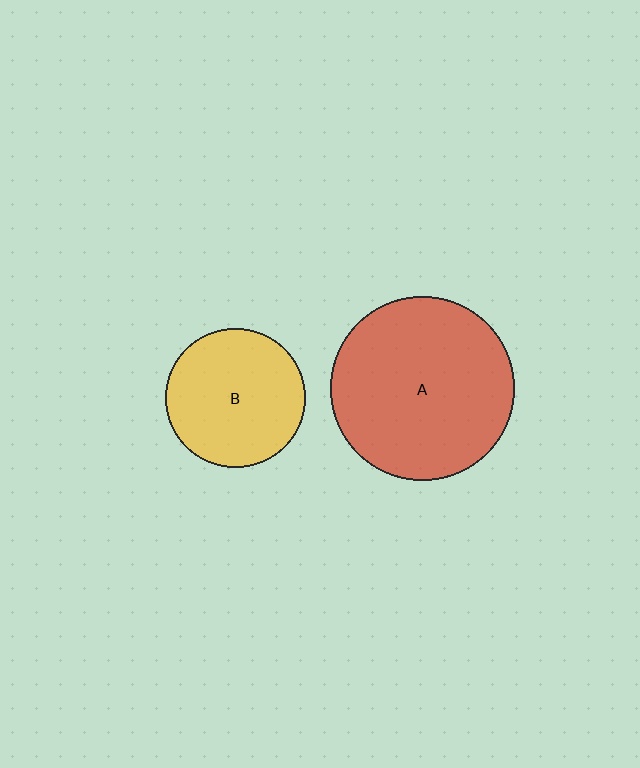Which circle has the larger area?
Circle A (red).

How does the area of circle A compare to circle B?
Approximately 1.7 times.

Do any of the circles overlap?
No, none of the circles overlap.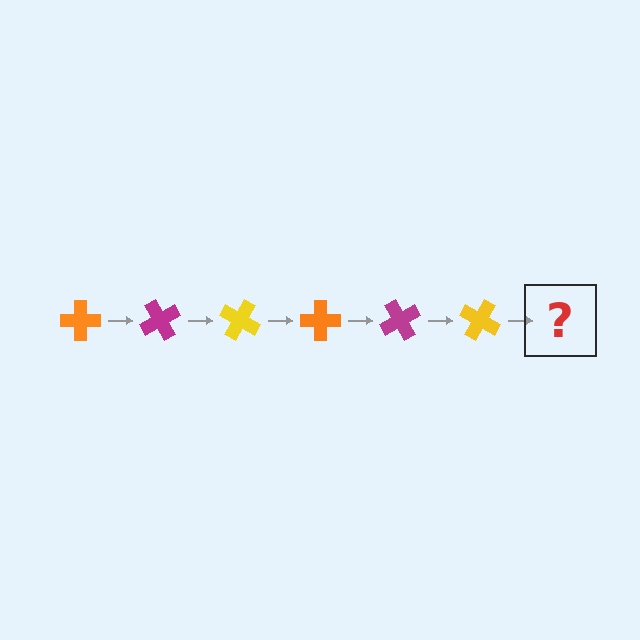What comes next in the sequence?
The next element should be an orange cross, rotated 360 degrees from the start.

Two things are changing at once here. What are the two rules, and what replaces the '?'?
The two rules are that it rotates 60 degrees each step and the color cycles through orange, magenta, and yellow. The '?' should be an orange cross, rotated 360 degrees from the start.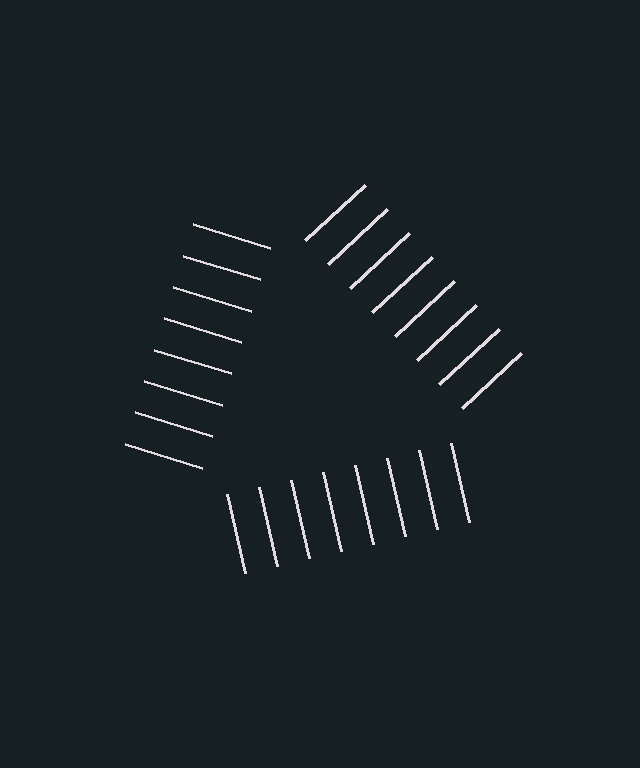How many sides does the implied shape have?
3 sides — the line-ends trace a triangle.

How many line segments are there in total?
24 — 8 along each of the 3 edges.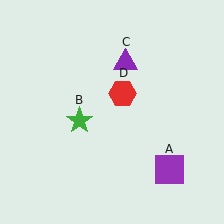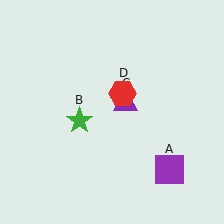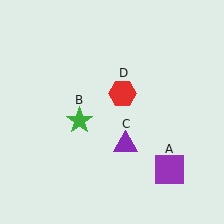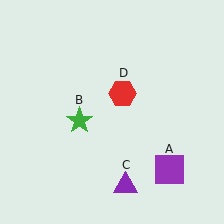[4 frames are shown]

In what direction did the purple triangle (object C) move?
The purple triangle (object C) moved down.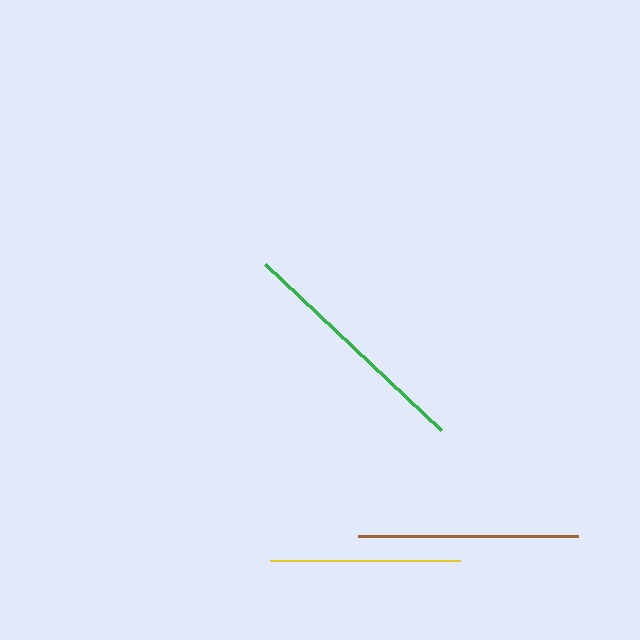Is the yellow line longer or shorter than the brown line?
The brown line is longer than the yellow line.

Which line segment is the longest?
The green line is the longest at approximately 242 pixels.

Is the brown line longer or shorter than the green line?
The green line is longer than the brown line.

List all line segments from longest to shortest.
From longest to shortest: green, brown, yellow.